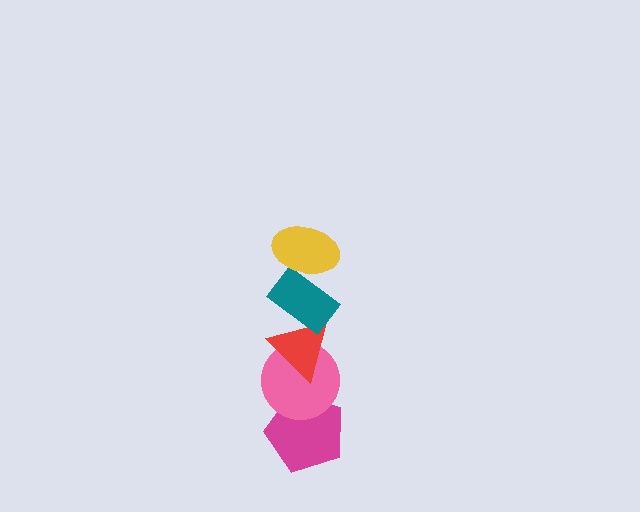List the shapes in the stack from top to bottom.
From top to bottom: the yellow ellipse, the teal rectangle, the red triangle, the pink circle, the magenta pentagon.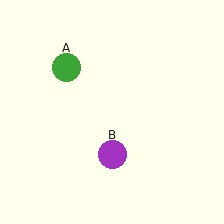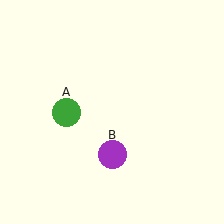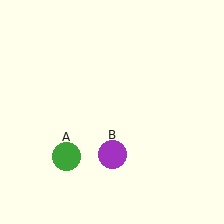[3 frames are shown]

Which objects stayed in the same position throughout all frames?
Purple circle (object B) remained stationary.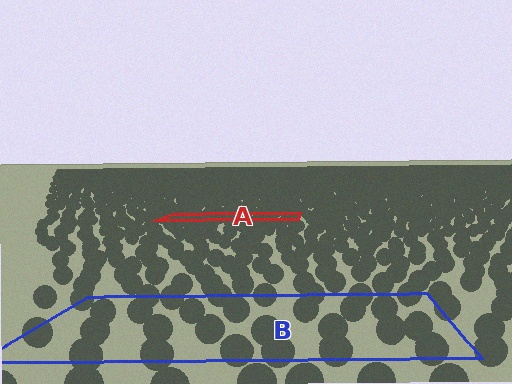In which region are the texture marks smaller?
The texture marks are smaller in region A, because it is farther away.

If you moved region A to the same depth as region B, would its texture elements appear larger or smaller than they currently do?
They would appear larger. At a closer depth, the same texture elements are projected at a bigger on-screen size.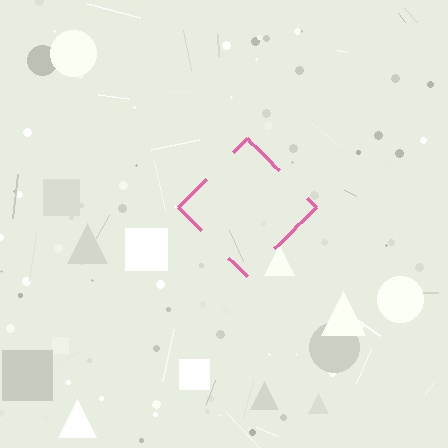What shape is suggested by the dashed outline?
The dashed outline suggests a diamond.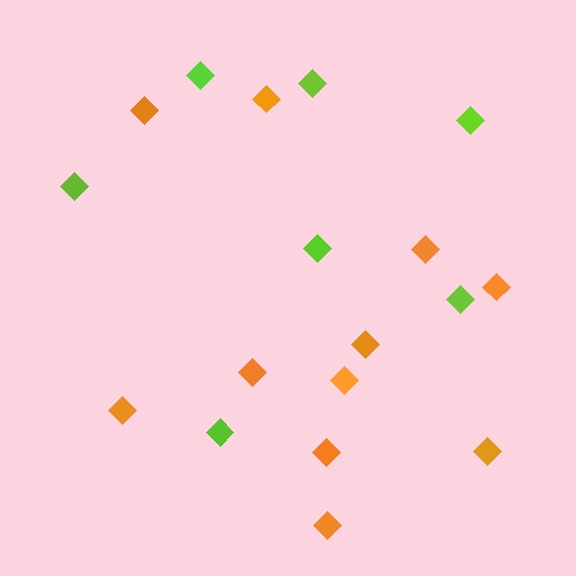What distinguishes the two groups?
There are 2 groups: one group of orange diamonds (11) and one group of lime diamonds (7).